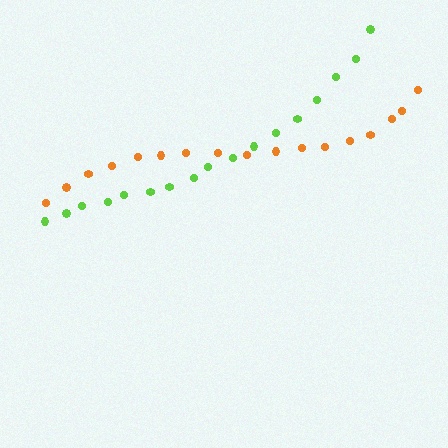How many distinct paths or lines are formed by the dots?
There are 2 distinct paths.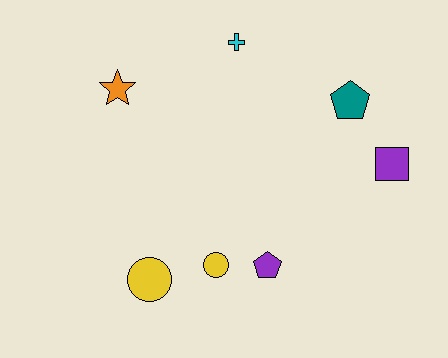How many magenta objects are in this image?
There are no magenta objects.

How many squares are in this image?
There is 1 square.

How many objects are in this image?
There are 7 objects.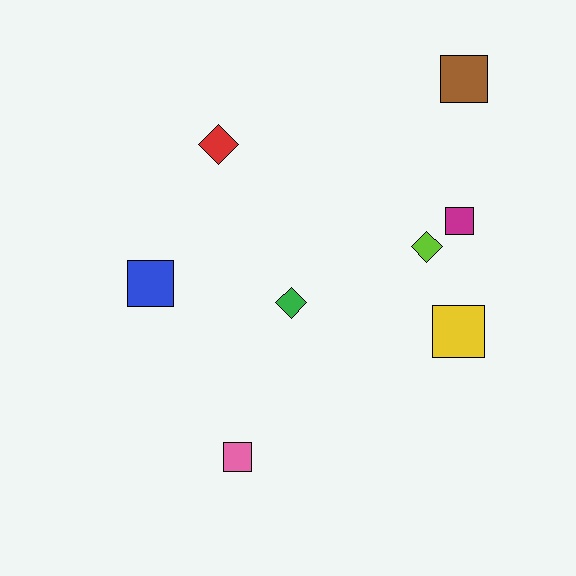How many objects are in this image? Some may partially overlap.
There are 8 objects.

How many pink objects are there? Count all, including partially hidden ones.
There is 1 pink object.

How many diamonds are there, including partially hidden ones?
There are 3 diamonds.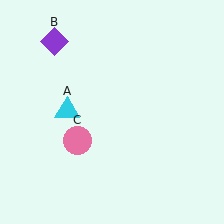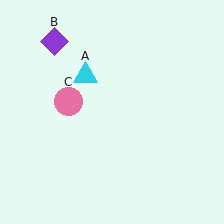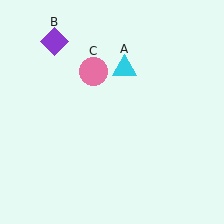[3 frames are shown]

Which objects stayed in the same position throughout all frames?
Purple diamond (object B) remained stationary.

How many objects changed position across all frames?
2 objects changed position: cyan triangle (object A), pink circle (object C).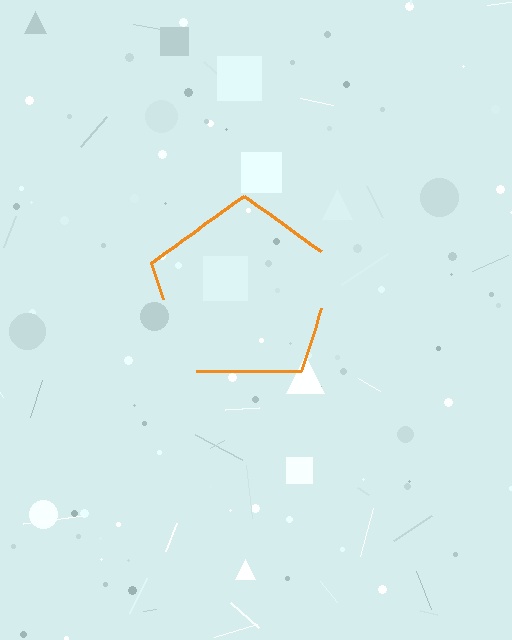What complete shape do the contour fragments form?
The contour fragments form a pentagon.